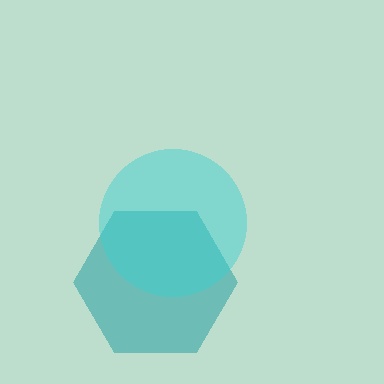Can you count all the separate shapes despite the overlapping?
Yes, there are 2 separate shapes.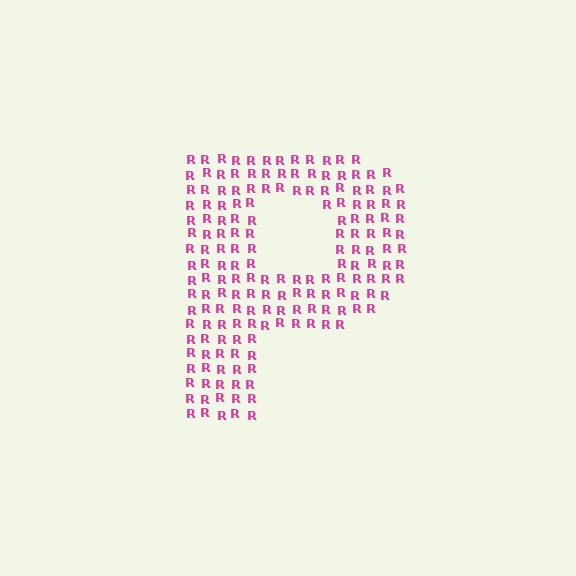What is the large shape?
The large shape is the letter P.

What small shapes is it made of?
It is made of small letter R's.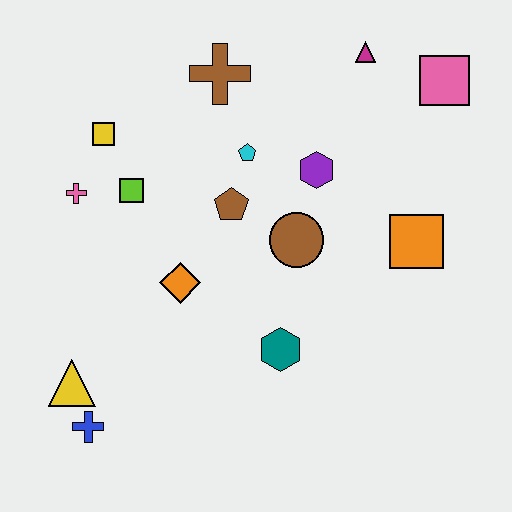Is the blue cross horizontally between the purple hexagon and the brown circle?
No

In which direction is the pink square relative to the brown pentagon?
The pink square is to the right of the brown pentagon.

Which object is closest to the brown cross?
The cyan pentagon is closest to the brown cross.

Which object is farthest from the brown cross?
The blue cross is farthest from the brown cross.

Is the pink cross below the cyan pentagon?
Yes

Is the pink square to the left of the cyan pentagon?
No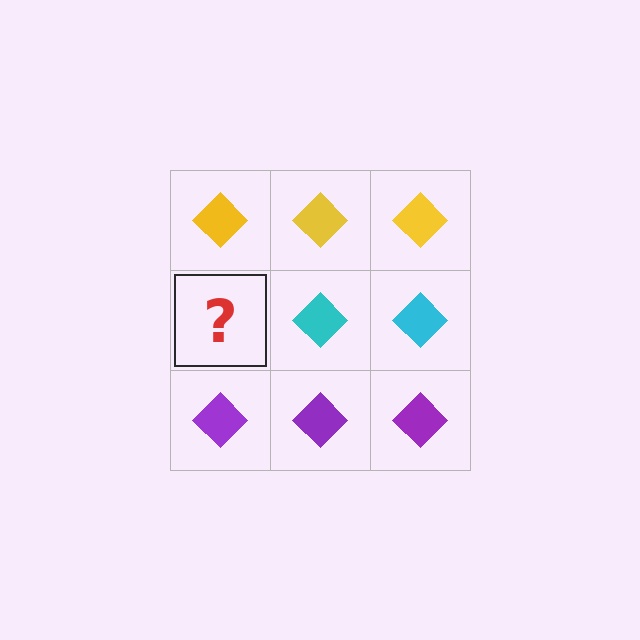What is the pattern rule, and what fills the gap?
The rule is that each row has a consistent color. The gap should be filled with a cyan diamond.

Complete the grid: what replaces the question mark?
The question mark should be replaced with a cyan diamond.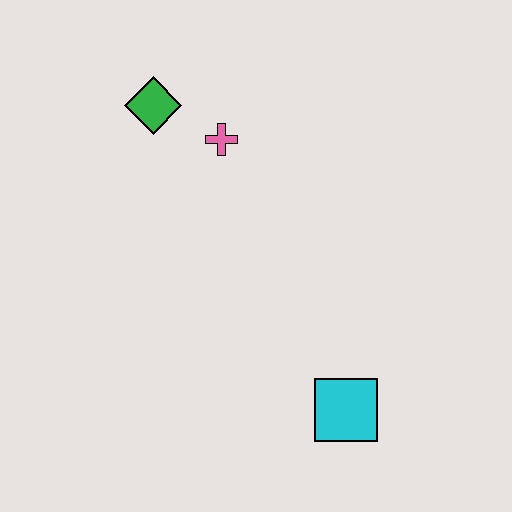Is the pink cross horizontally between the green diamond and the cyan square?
Yes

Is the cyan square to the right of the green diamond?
Yes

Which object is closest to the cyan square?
The pink cross is closest to the cyan square.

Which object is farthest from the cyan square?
The green diamond is farthest from the cyan square.